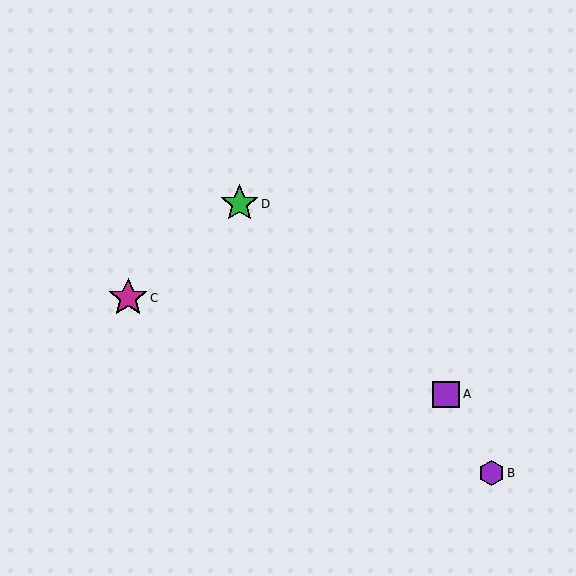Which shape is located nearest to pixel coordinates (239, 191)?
The green star (labeled D) at (239, 204) is nearest to that location.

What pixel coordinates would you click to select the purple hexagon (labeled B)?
Click at (491, 473) to select the purple hexagon B.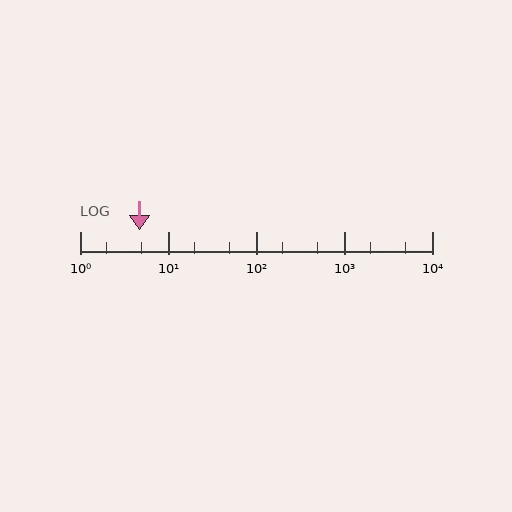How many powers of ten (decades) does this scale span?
The scale spans 4 decades, from 1 to 10000.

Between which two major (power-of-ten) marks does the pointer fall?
The pointer is between 1 and 10.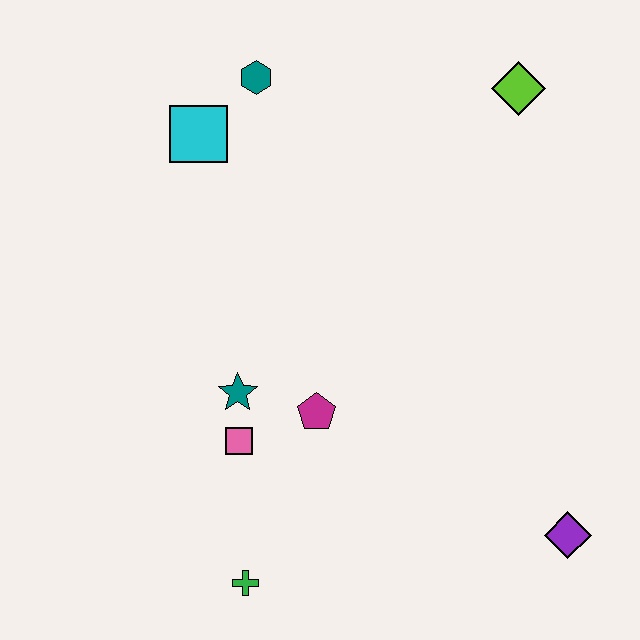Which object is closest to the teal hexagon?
The cyan square is closest to the teal hexagon.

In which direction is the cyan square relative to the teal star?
The cyan square is above the teal star.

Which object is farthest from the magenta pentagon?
The lime diamond is farthest from the magenta pentagon.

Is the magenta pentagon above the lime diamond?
No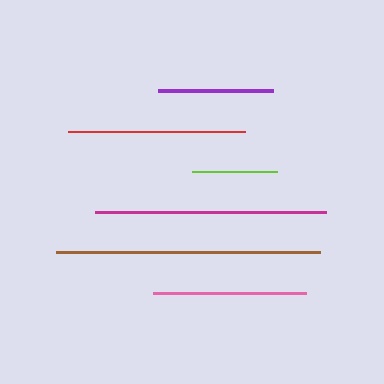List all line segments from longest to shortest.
From longest to shortest: brown, magenta, red, pink, purple, lime.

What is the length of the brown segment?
The brown segment is approximately 264 pixels long.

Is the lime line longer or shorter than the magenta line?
The magenta line is longer than the lime line.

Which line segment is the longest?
The brown line is the longest at approximately 264 pixels.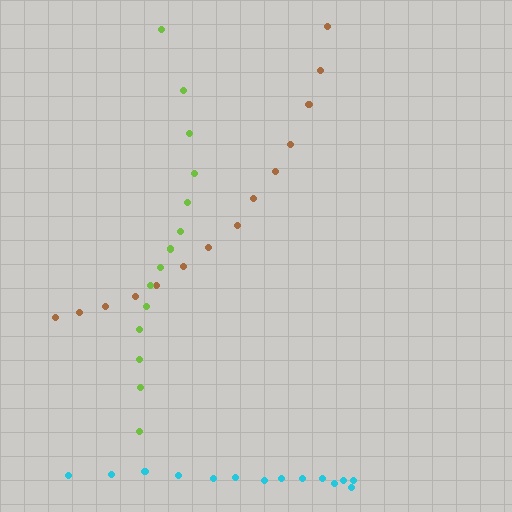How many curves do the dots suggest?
There are 3 distinct paths.